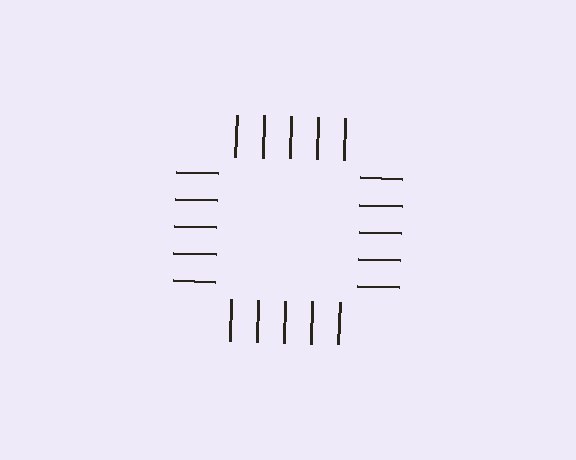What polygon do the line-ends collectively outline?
An illusory square — the line segments terminate on its edges but no continuous stroke is drawn.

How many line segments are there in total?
20 — 5 along each of the 4 edges.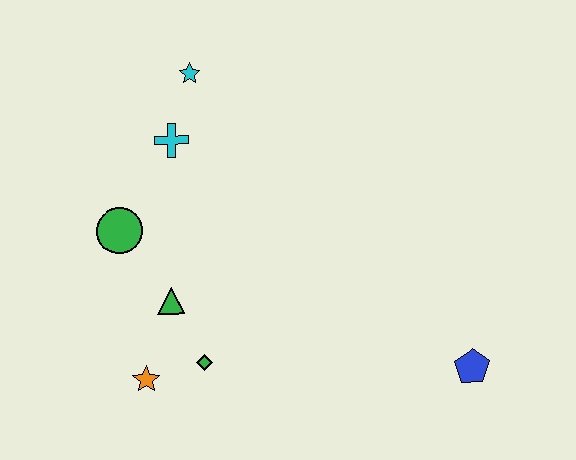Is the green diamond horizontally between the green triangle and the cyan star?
No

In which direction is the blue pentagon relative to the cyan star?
The blue pentagon is below the cyan star.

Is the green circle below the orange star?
No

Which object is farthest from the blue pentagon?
The cyan star is farthest from the blue pentagon.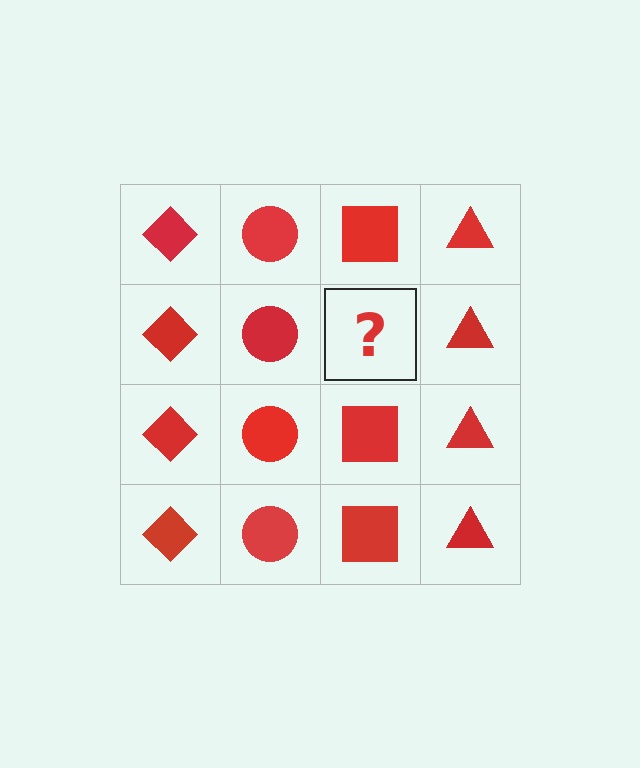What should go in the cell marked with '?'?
The missing cell should contain a red square.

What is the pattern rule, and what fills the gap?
The rule is that each column has a consistent shape. The gap should be filled with a red square.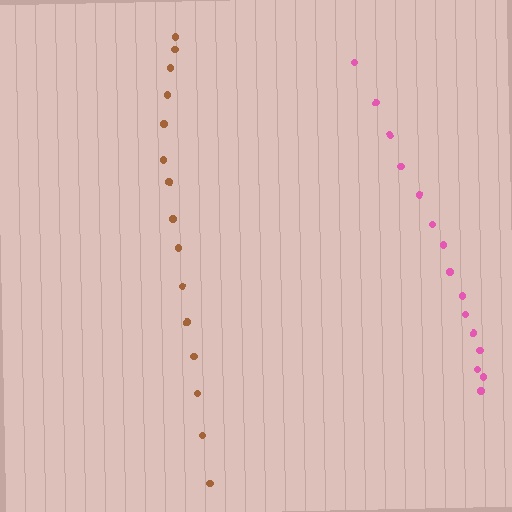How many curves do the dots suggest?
There are 2 distinct paths.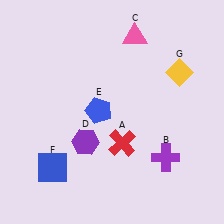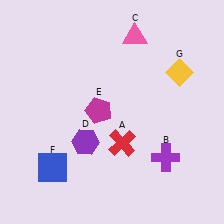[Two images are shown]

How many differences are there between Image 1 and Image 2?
There is 1 difference between the two images.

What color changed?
The pentagon (E) changed from blue in Image 1 to magenta in Image 2.